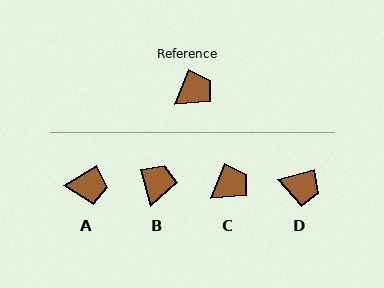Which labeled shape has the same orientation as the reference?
C.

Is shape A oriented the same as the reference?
No, it is off by about 38 degrees.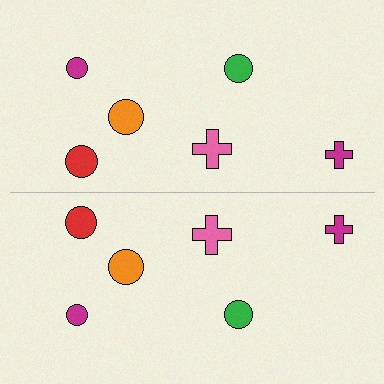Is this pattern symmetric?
Yes, this pattern has bilateral (reflection) symmetry.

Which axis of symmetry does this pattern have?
The pattern has a horizontal axis of symmetry running through the center of the image.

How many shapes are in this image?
There are 12 shapes in this image.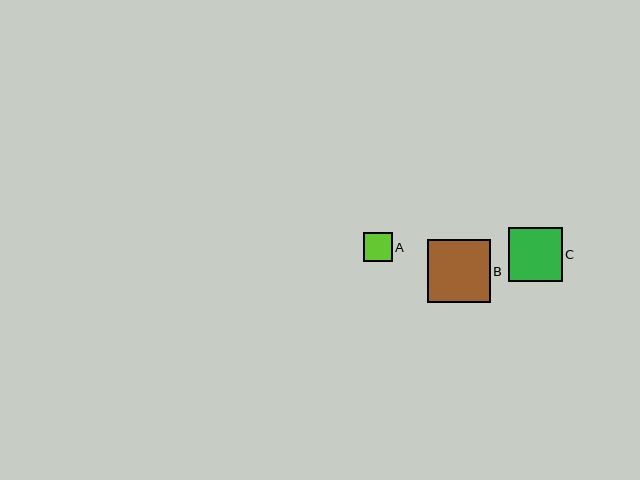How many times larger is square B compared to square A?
Square B is approximately 2.2 times the size of square A.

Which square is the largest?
Square B is the largest with a size of approximately 63 pixels.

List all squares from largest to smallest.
From largest to smallest: B, C, A.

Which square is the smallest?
Square A is the smallest with a size of approximately 29 pixels.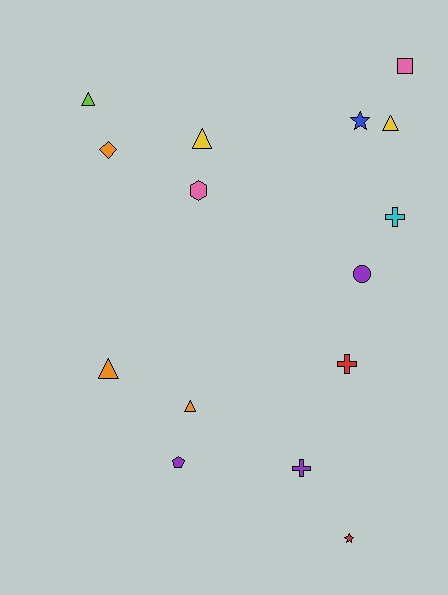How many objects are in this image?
There are 15 objects.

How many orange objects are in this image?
There are 3 orange objects.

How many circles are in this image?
There is 1 circle.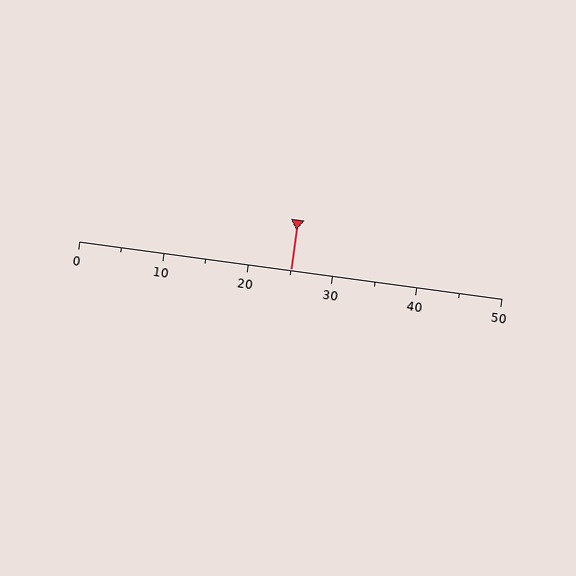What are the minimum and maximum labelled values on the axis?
The axis runs from 0 to 50.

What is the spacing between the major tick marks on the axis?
The major ticks are spaced 10 apart.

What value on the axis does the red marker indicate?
The marker indicates approximately 25.